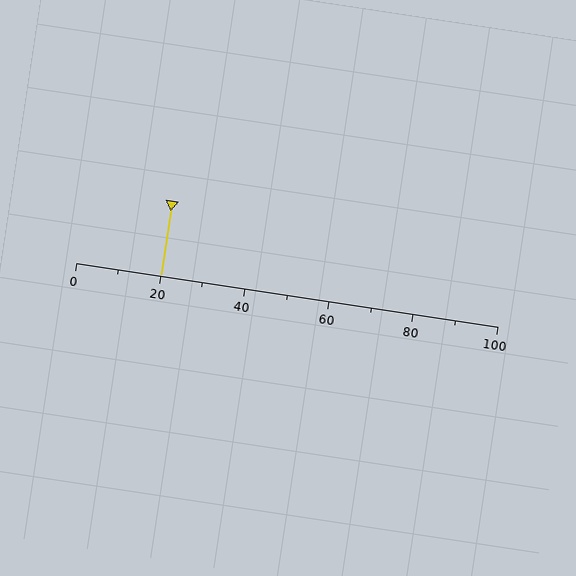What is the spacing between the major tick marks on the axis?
The major ticks are spaced 20 apart.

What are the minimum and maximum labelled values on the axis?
The axis runs from 0 to 100.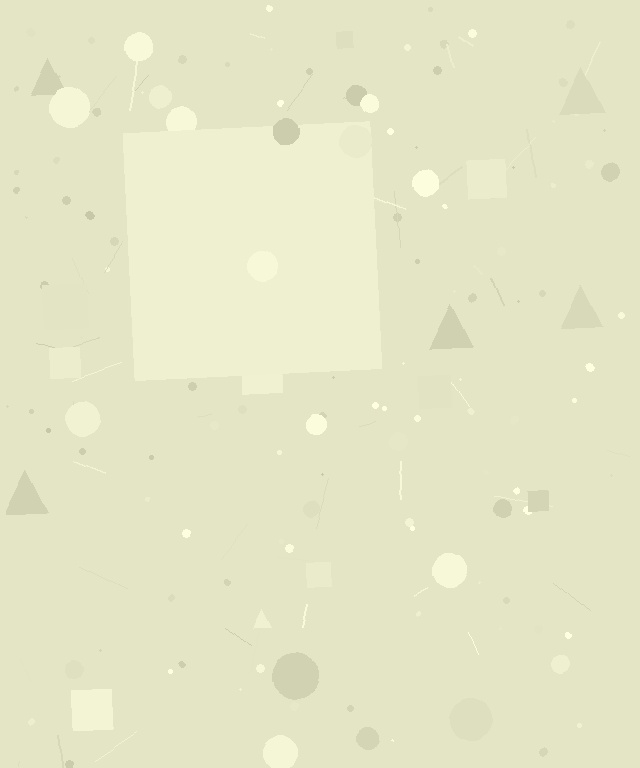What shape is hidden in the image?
A square is hidden in the image.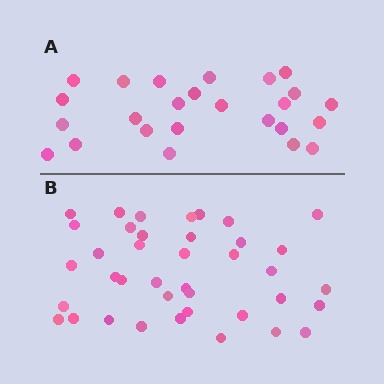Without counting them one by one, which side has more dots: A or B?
Region B (the bottom region) has more dots.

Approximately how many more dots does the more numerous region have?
Region B has approximately 15 more dots than region A.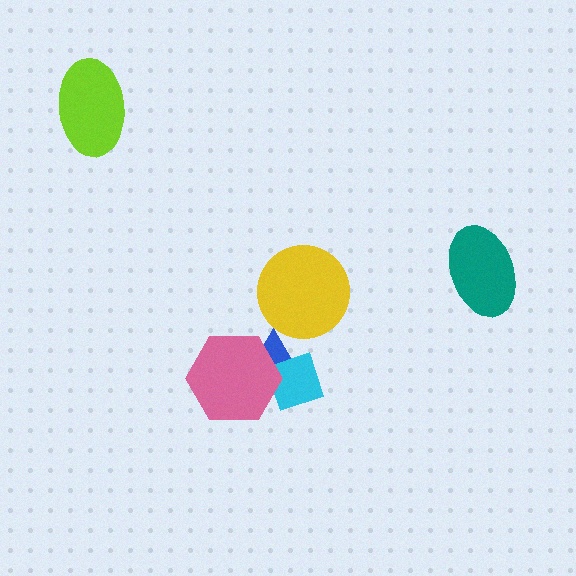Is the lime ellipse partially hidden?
No, no other shape covers it.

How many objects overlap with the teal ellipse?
0 objects overlap with the teal ellipse.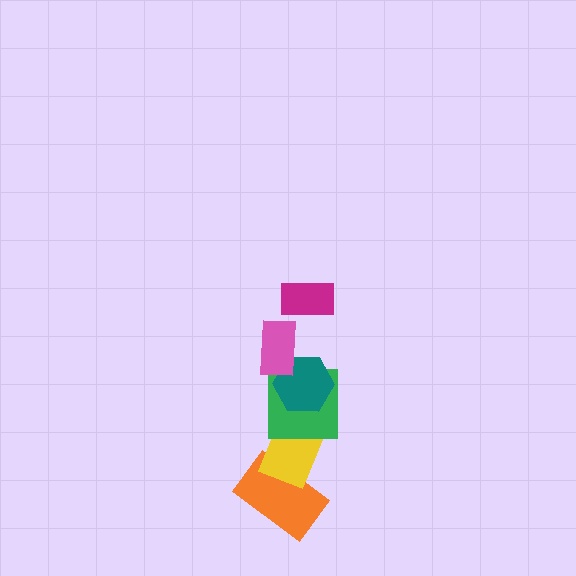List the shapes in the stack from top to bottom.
From top to bottom: the magenta rectangle, the pink rectangle, the teal hexagon, the green square, the yellow rectangle, the orange rectangle.